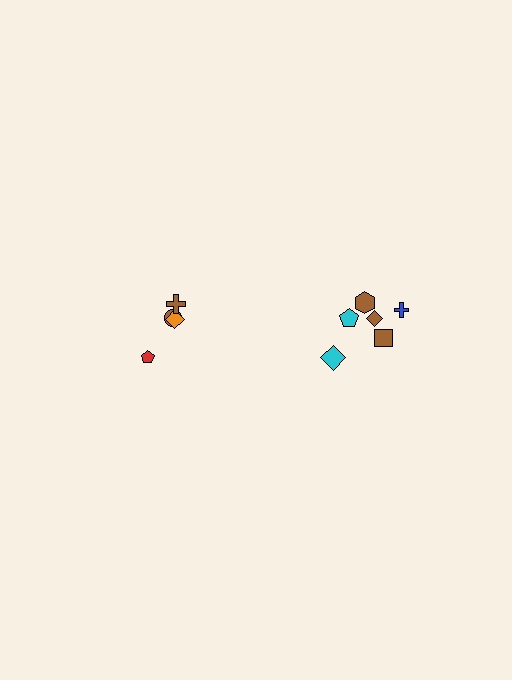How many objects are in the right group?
There are 6 objects.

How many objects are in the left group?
There are 4 objects.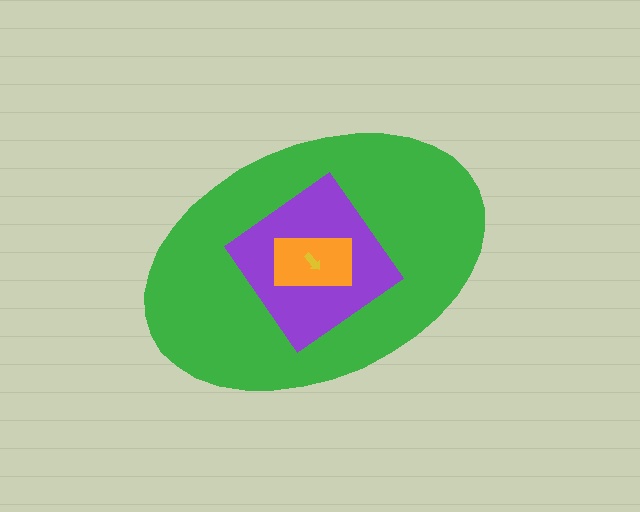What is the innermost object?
The yellow arrow.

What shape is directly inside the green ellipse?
The purple diamond.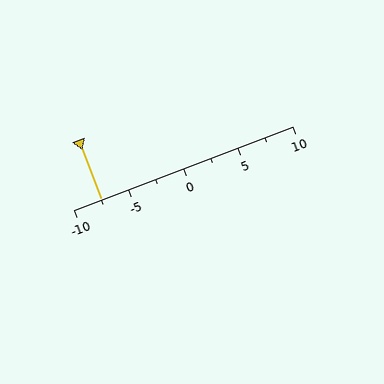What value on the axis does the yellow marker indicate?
The marker indicates approximately -7.5.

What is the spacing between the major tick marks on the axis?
The major ticks are spaced 5 apart.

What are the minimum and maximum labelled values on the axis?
The axis runs from -10 to 10.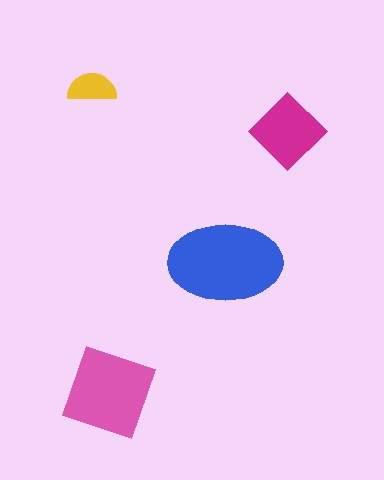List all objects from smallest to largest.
The yellow semicircle, the magenta diamond, the pink square, the blue ellipse.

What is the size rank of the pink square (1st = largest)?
2nd.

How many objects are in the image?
There are 4 objects in the image.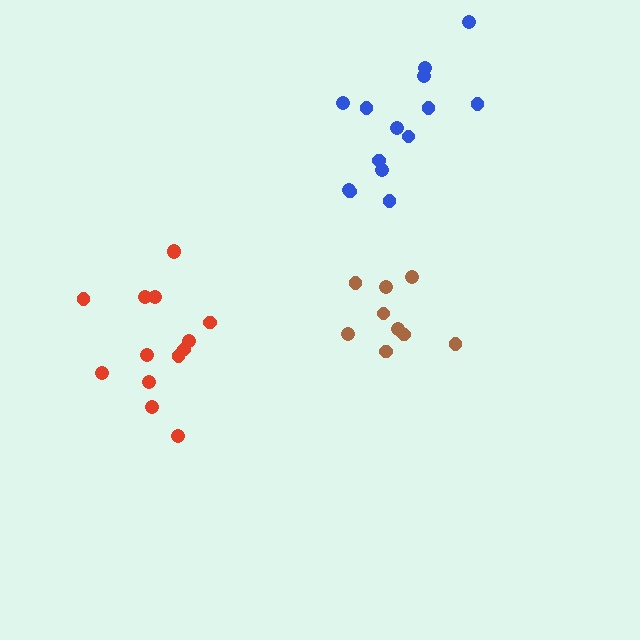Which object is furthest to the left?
The red cluster is leftmost.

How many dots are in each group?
Group 1: 14 dots, Group 2: 14 dots, Group 3: 9 dots (37 total).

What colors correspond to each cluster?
The clusters are colored: red, blue, brown.